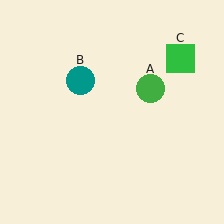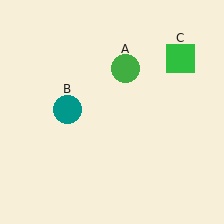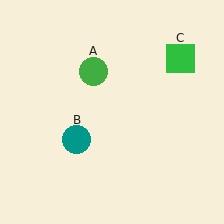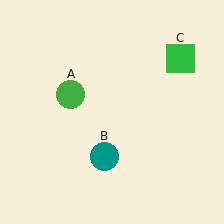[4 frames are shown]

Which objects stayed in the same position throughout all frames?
Green square (object C) remained stationary.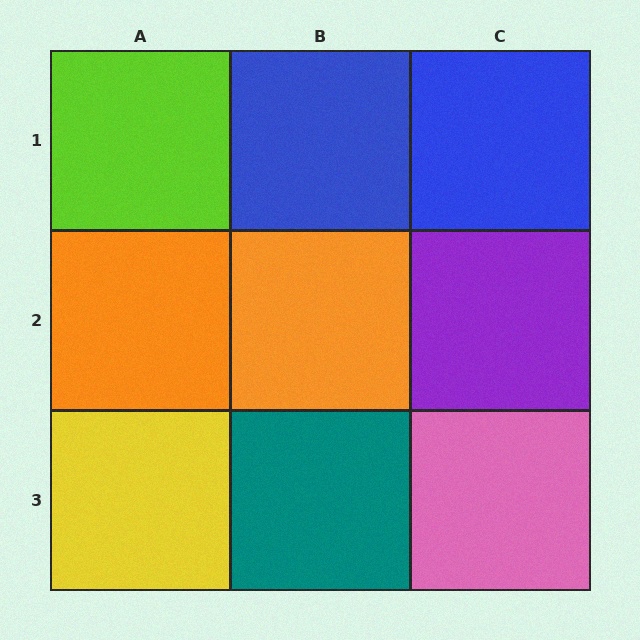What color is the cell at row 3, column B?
Teal.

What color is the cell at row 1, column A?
Lime.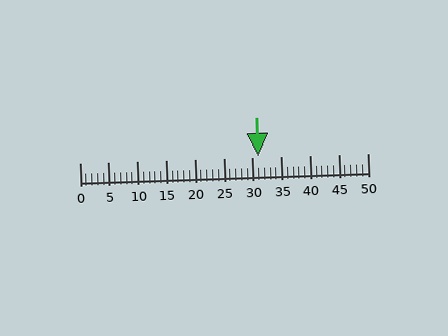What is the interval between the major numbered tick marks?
The major tick marks are spaced 5 units apart.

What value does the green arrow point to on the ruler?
The green arrow points to approximately 31.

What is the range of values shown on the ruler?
The ruler shows values from 0 to 50.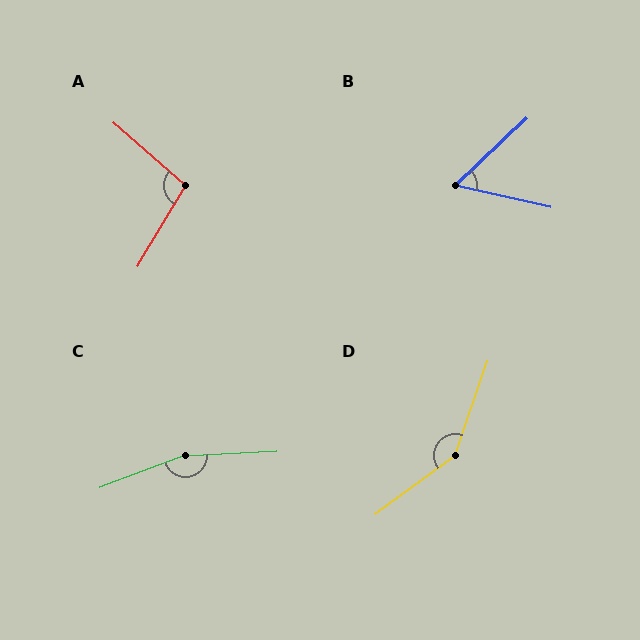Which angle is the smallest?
B, at approximately 56 degrees.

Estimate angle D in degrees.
Approximately 145 degrees.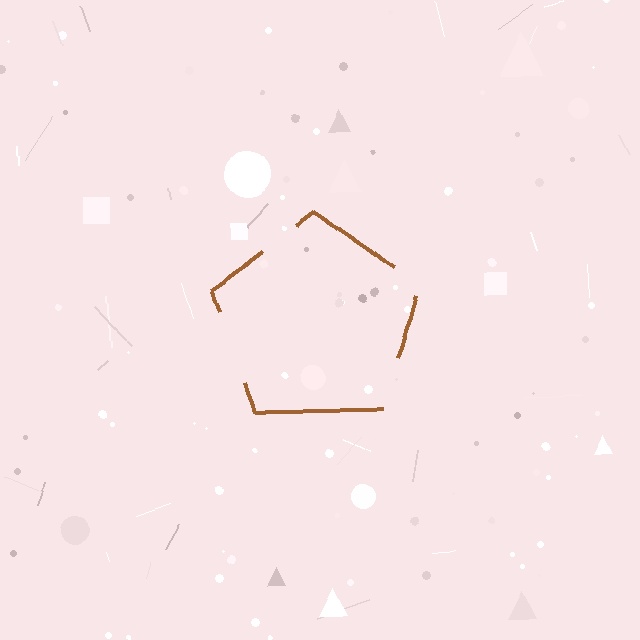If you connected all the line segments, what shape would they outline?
They would outline a pentagon.